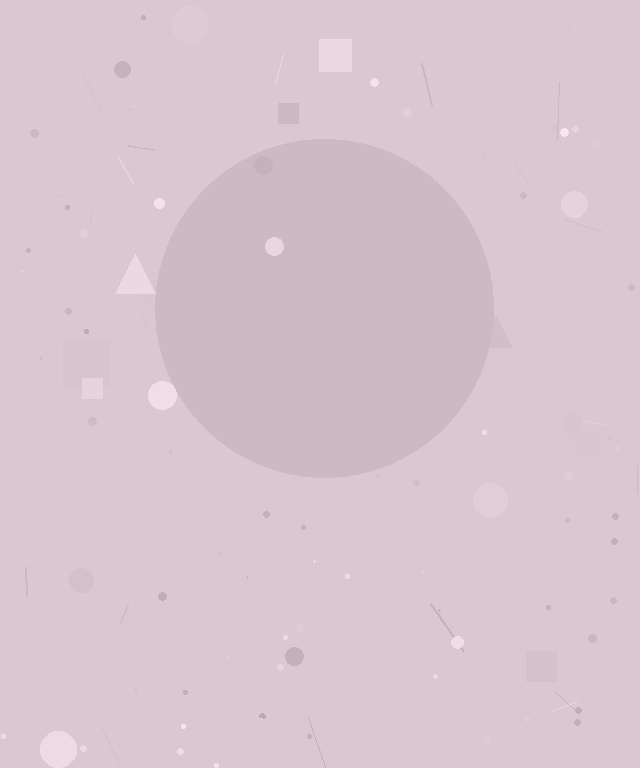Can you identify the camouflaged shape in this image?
The camouflaged shape is a circle.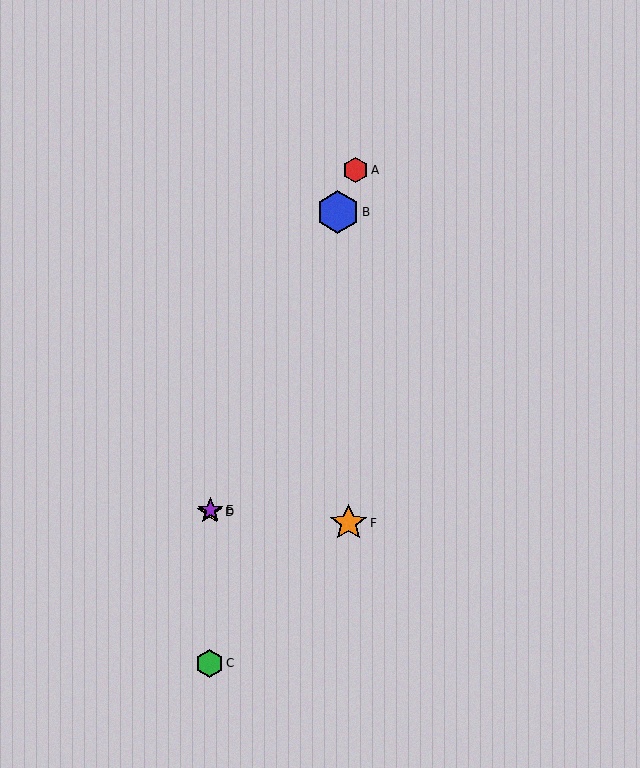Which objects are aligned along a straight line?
Objects A, B, D, E are aligned along a straight line.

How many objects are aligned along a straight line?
4 objects (A, B, D, E) are aligned along a straight line.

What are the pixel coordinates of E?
Object E is at (210, 510).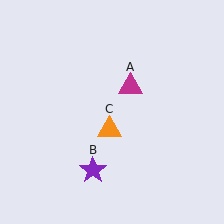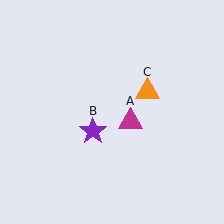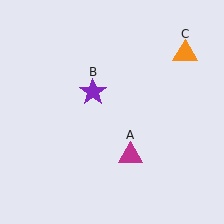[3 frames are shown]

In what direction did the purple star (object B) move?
The purple star (object B) moved up.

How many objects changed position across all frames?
3 objects changed position: magenta triangle (object A), purple star (object B), orange triangle (object C).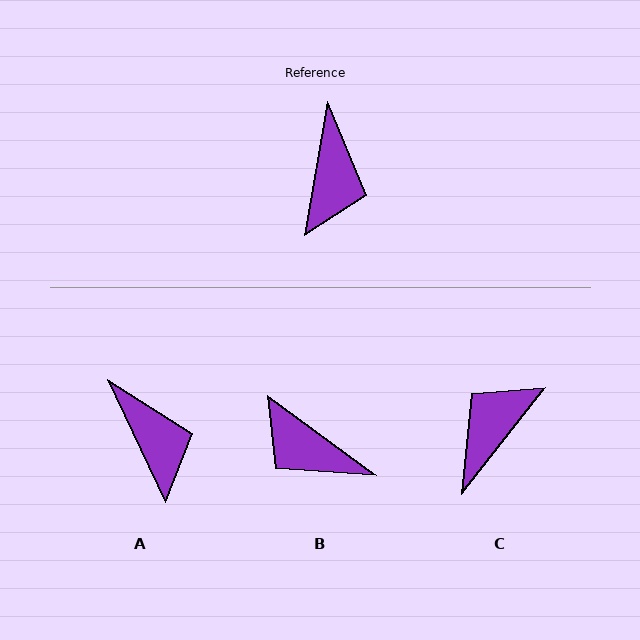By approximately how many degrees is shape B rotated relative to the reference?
Approximately 116 degrees clockwise.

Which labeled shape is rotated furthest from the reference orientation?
C, about 152 degrees away.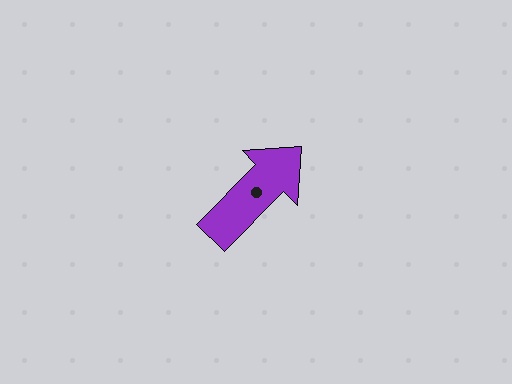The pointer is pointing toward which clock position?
Roughly 1 o'clock.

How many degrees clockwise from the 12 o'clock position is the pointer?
Approximately 45 degrees.